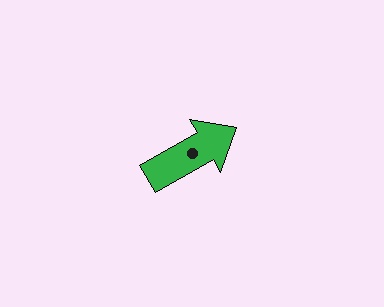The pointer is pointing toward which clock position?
Roughly 2 o'clock.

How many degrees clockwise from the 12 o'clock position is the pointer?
Approximately 60 degrees.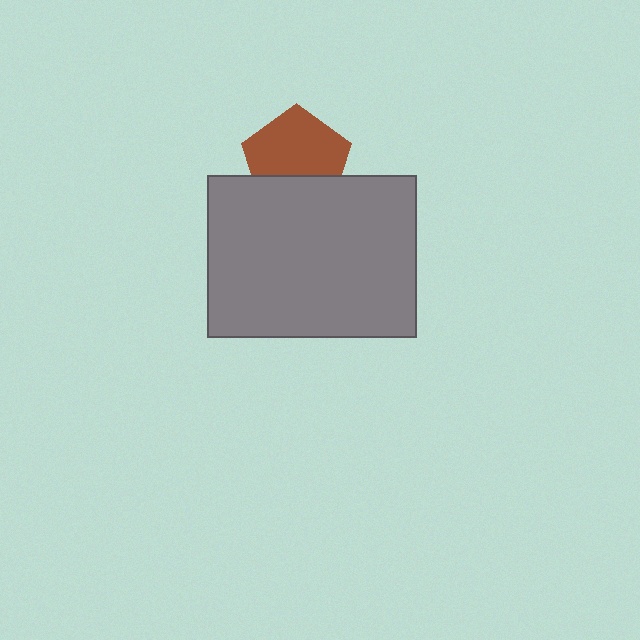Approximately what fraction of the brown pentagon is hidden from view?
Roughly 33% of the brown pentagon is hidden behind the gray rectangle.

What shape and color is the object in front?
The object in front is a gray rectangle.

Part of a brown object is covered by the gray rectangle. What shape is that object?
It is a pentagon.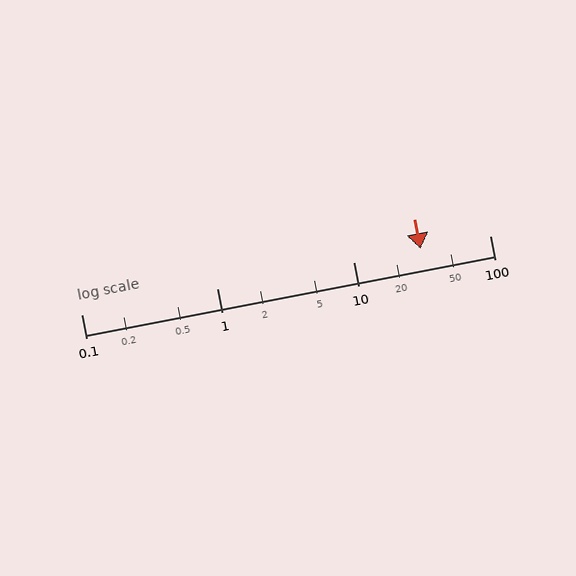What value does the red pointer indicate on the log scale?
The pointer indicates approximately 31.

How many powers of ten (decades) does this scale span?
The scale spans 3 decades, from 0.1 to 100.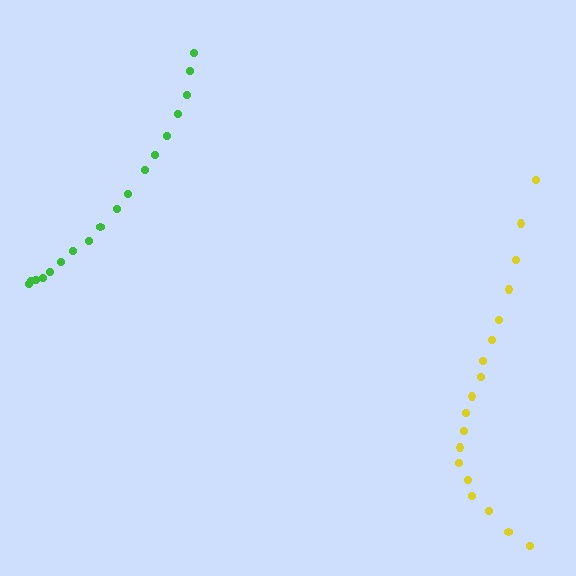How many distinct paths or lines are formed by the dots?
There are 2 distinct paths.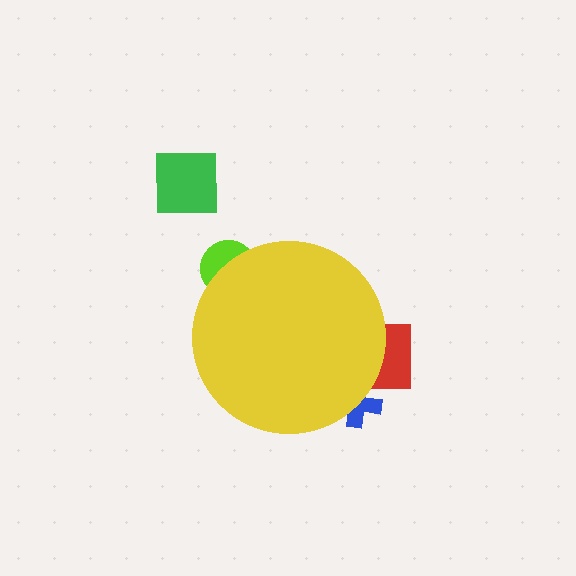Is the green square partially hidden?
No, the green square is fully visible.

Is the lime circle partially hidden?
Yes, the lime circle is partially hidden behind the yellow circle.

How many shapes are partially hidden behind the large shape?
3 shapes are partially hidden.